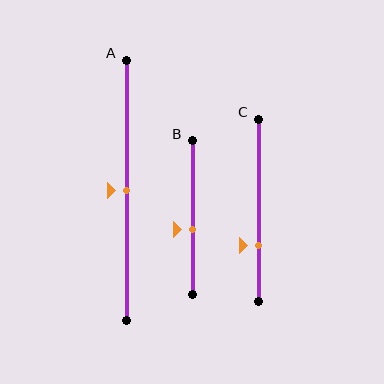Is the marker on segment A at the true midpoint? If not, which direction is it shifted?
Yes, the marker on segment A is at the true midpoint.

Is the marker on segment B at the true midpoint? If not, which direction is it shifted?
No, the marker on segment B is shifted downward by about 8% of the segment length.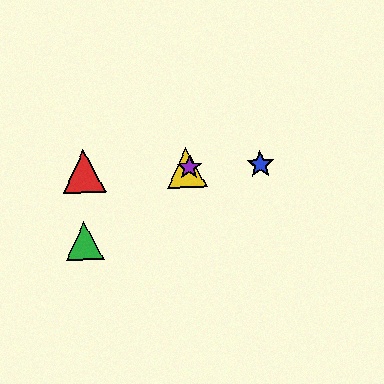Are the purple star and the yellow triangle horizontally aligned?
Yes, both are at y≈167.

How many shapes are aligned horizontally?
4 shapes (the red triangle, the blue star, the yellow triangle, the purple star) are aligned horizontally.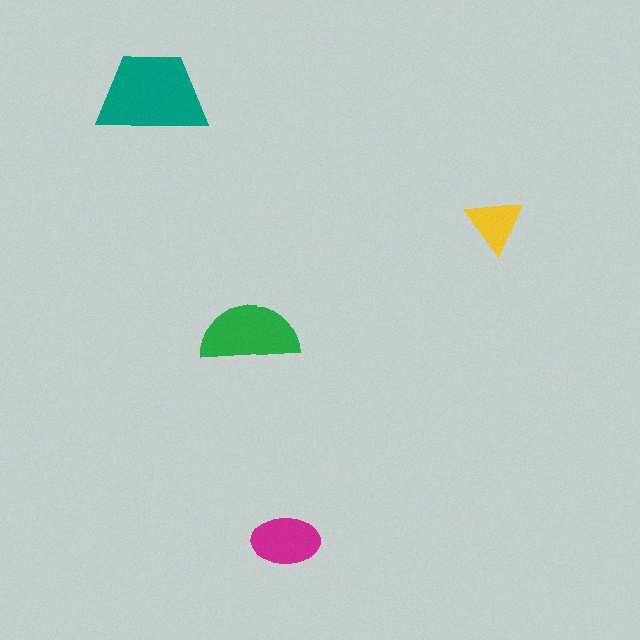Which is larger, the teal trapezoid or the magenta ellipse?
The teal trapezoid.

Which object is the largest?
The teal trapezoid.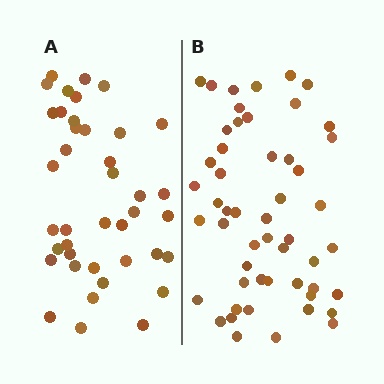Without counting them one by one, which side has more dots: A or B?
Region B (the right region) has more dots.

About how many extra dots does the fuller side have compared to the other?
Region B has roughly 12 or so more dots than region A.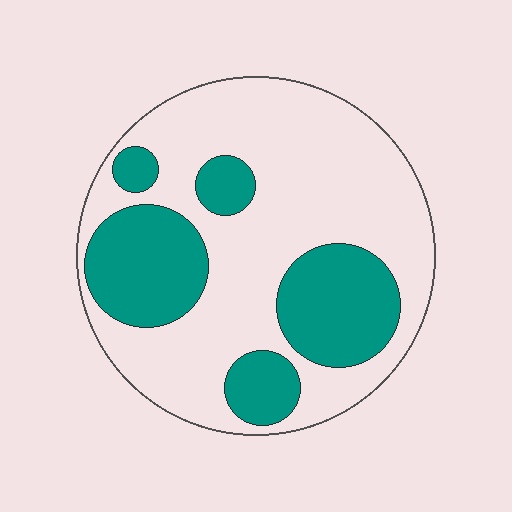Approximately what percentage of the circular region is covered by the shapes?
Approximately 35%.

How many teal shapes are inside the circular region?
5.